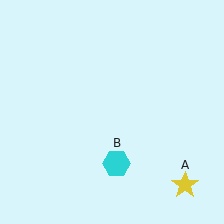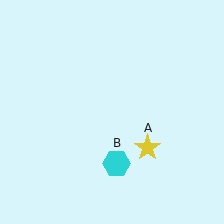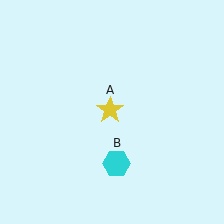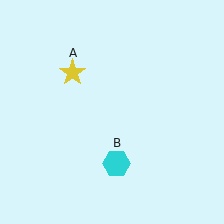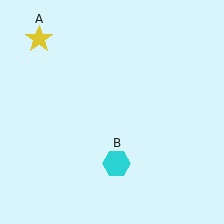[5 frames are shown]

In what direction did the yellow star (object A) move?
The yellow star (object A) moved up and to the left.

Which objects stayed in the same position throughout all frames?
Cyan hexagon (object B) remained stationary.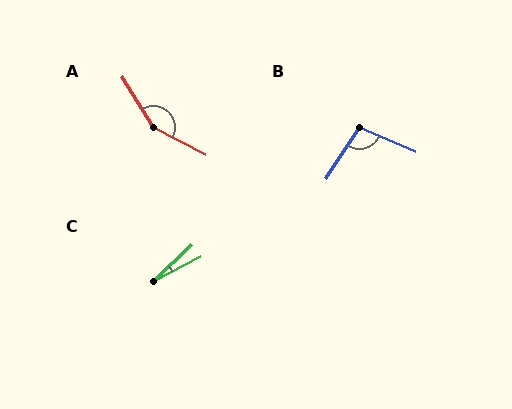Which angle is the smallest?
C, at approximately 17 degrees.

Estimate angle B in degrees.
Approximately 100 degrees.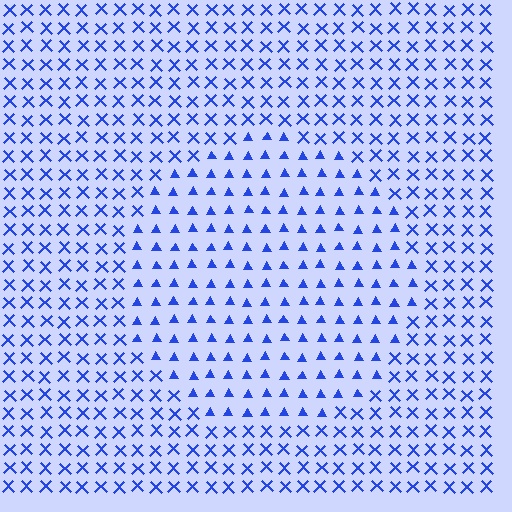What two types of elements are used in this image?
The image uses triangles inside the circle region and X marks outside it.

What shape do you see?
I see a circle.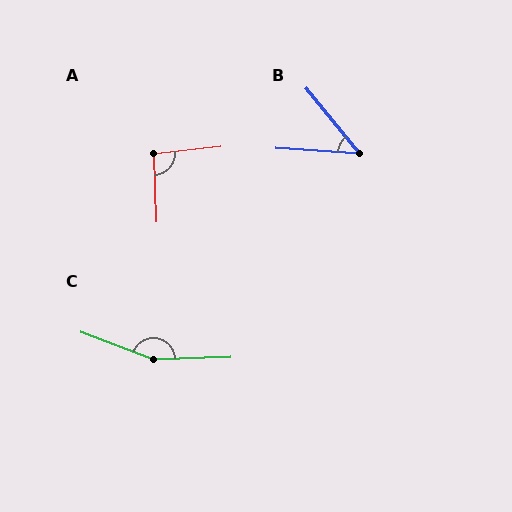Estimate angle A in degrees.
Approximately 94 degrees.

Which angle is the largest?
C, at approximately 158 degrees.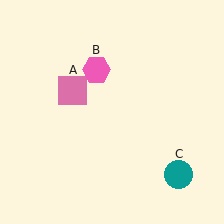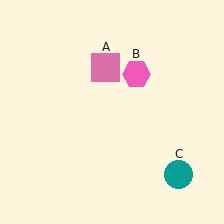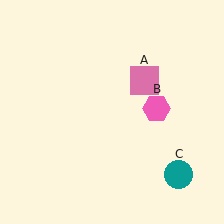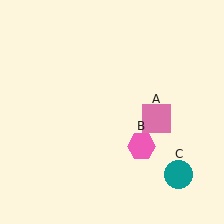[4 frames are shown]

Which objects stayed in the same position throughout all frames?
Teal circle (object C) remained stationary.